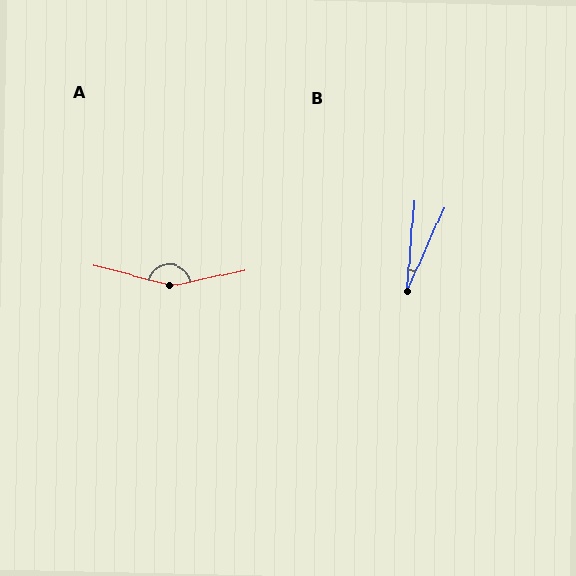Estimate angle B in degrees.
Approximately 20 degrees.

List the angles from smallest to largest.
B (20°), A (153°).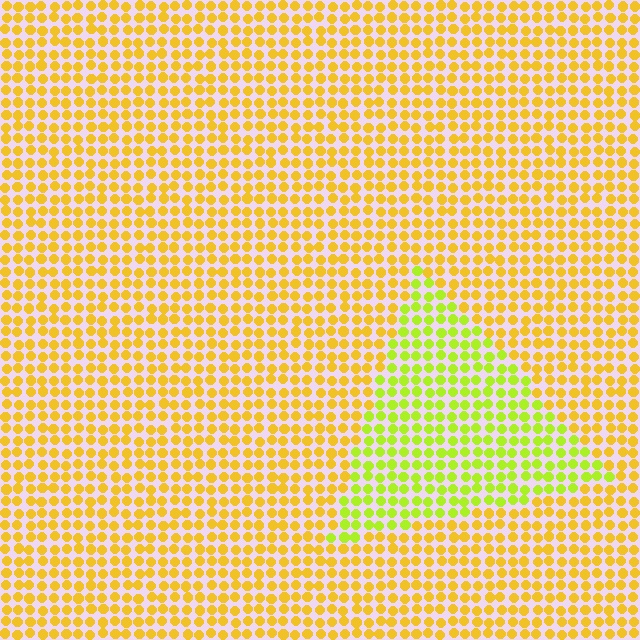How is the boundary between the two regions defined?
The boundary is defined purely by a slight shift in hue (about 35 degrees). Spacing, size, and orientation are identical on both sides.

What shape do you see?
I see a triangle.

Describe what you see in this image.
The image is filled with small yellow elements in a uniform arrangement. A triangle-shaped region is visible where the elements are tinted to a slightly different hue, forming a subtle color boundary.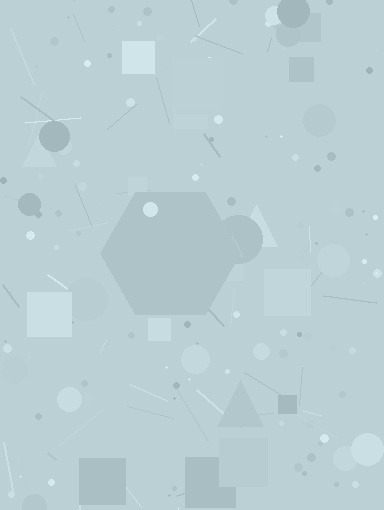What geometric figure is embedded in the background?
A hexagon is embedded in the background.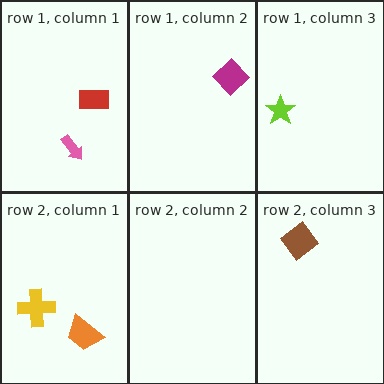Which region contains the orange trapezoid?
The row 2, column 1 region.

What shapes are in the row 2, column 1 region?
The yellow cross, the orange trapezoid.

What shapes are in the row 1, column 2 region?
The magenta diamond.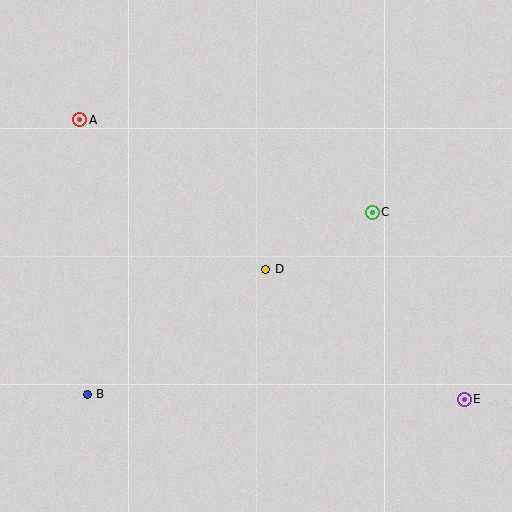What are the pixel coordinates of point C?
Point C is at (372, 212).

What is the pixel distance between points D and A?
The distance between D and A is 238 pixels.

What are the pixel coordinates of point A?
Point A is at (80, 120).